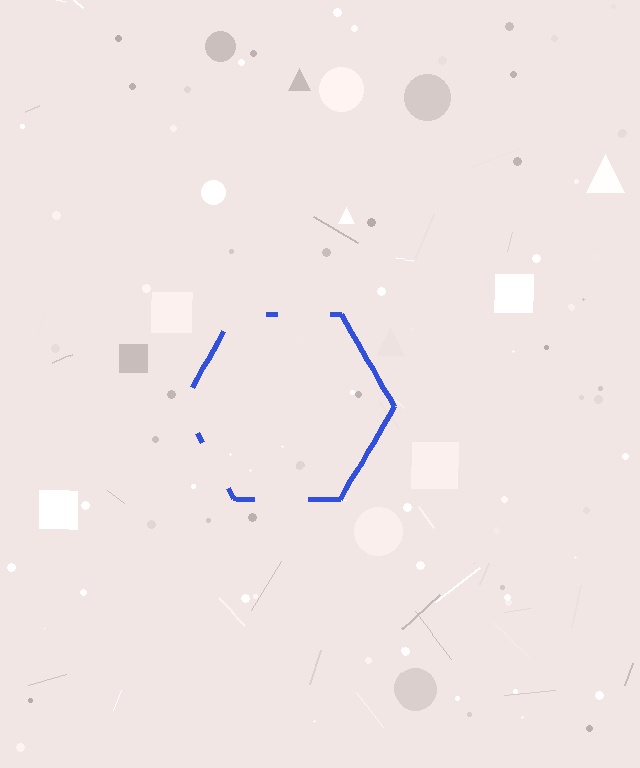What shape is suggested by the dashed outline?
The dashed outline suggests a hexagon.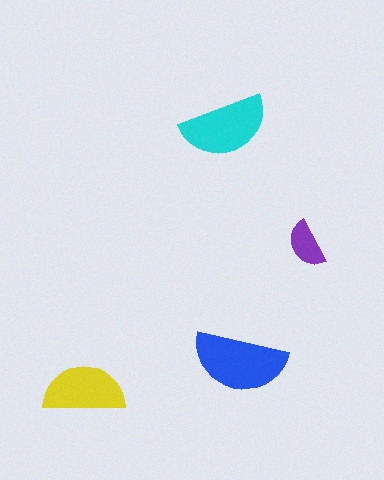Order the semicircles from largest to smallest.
the blue one, the cyan one, the yellow one, the purple one.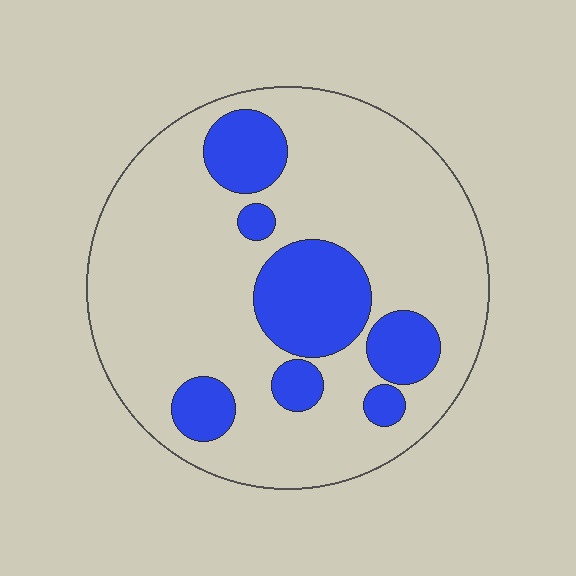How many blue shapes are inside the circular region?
7.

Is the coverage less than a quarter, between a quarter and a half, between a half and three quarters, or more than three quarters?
Less than a quarter.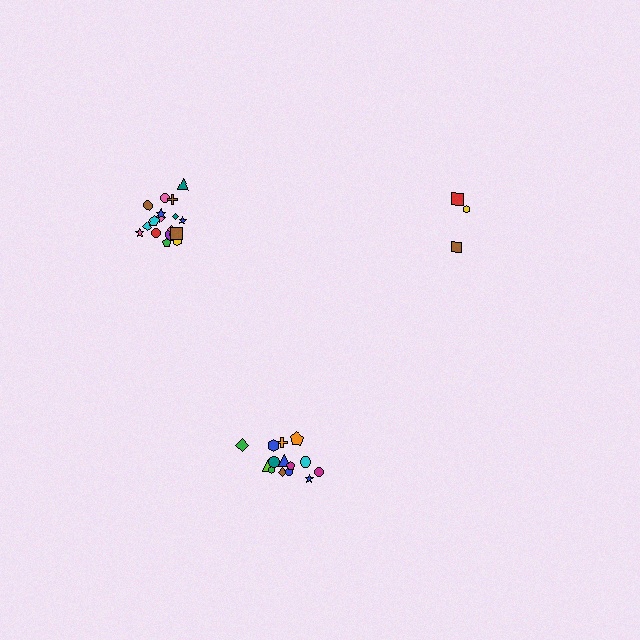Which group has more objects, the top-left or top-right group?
The top-left group.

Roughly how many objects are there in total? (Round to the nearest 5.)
Roughly 35 objects in total.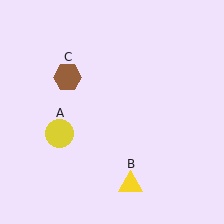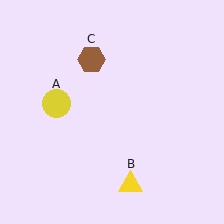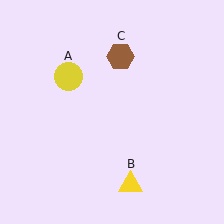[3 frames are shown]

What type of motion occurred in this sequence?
The yellow circle (object A), brown hexagon (object C) rotated clockwise around the center of the scene.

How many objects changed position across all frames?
2 objects changed position: yellow circle (object A), brown hexagon (object C).